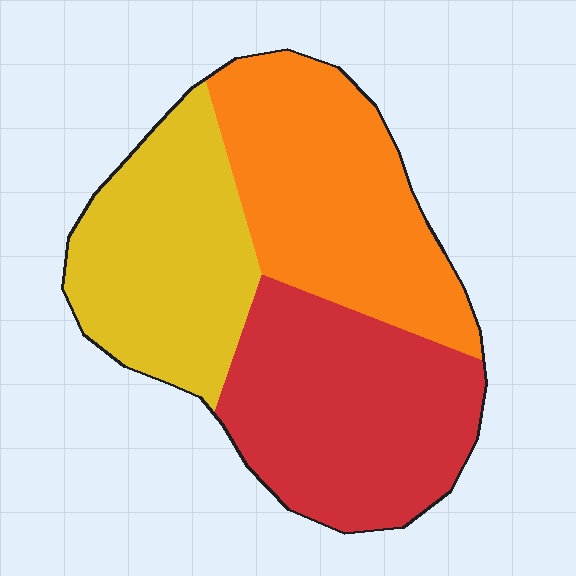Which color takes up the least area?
Yellow, at roughly 30%.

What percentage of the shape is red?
Red covers roughly 35% of the shape.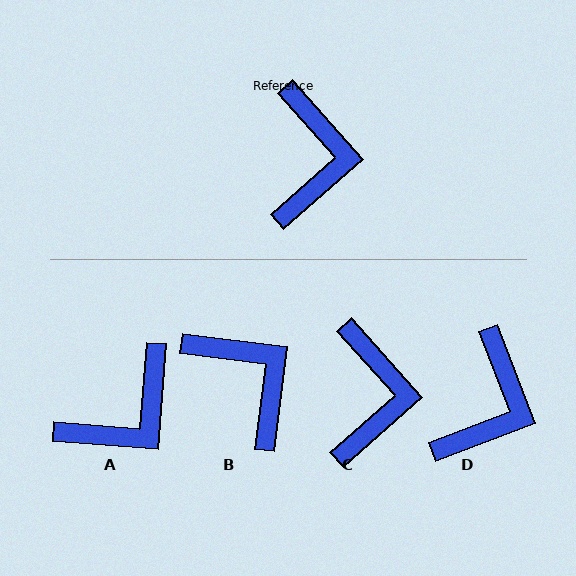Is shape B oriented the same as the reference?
No, it is off by about 41 degrees.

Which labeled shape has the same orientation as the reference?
C.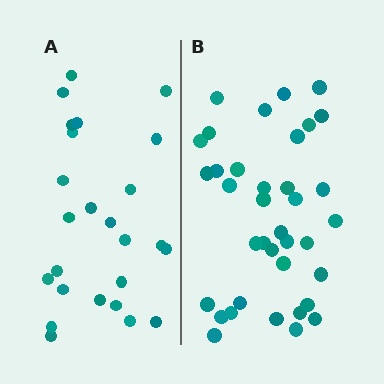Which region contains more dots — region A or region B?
Region B (the right region) has more dots.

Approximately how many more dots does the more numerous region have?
Region B has roughly 12 or so more dots than region A.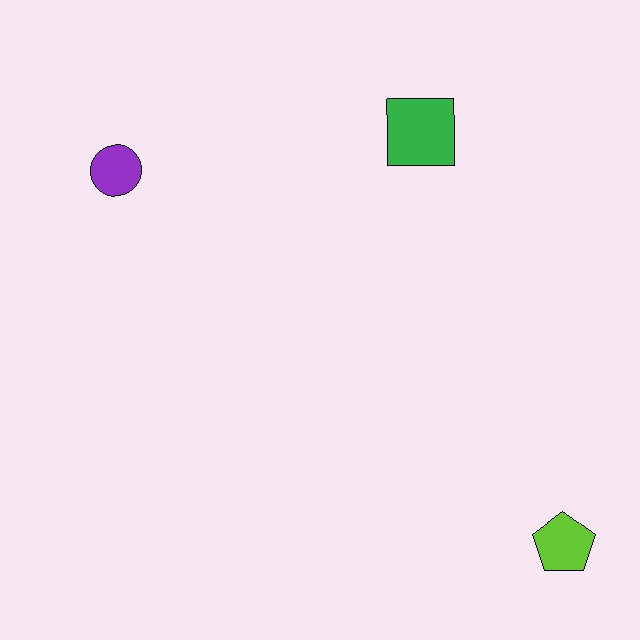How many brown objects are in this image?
There are no brown objects.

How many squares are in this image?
There is 1 square.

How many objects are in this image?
There are 3 objects.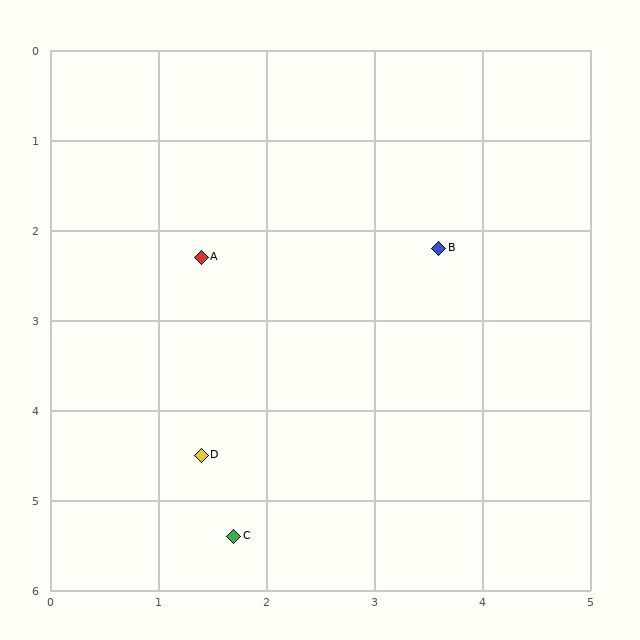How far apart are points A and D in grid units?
Points A and D are about 2.2 grid units apart.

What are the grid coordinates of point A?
Point A is at approximately (1.4, 2.3).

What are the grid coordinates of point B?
Point B is at approximately (3.6, 2.2).